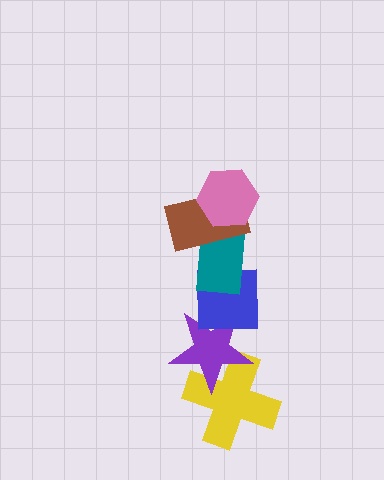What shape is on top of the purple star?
The blue square is on top of the purple star.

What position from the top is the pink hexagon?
The pink hexagon is 1st from the top.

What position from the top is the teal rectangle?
The teal rectangle is 3rd from the top.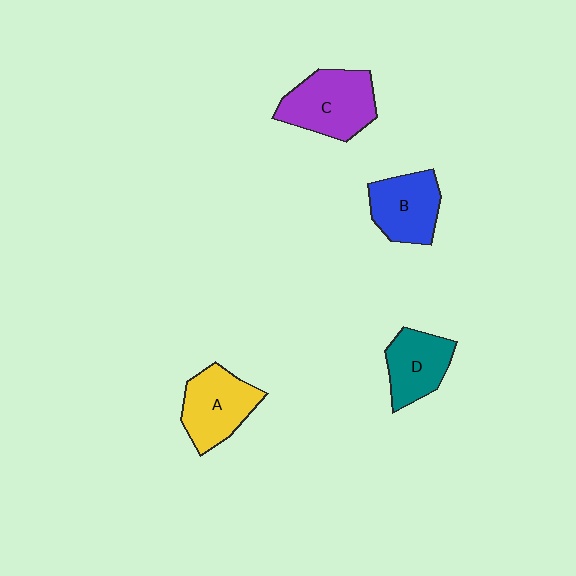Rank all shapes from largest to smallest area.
From largest to smallest: C (purple), A (yellow), B (blue), D (teal).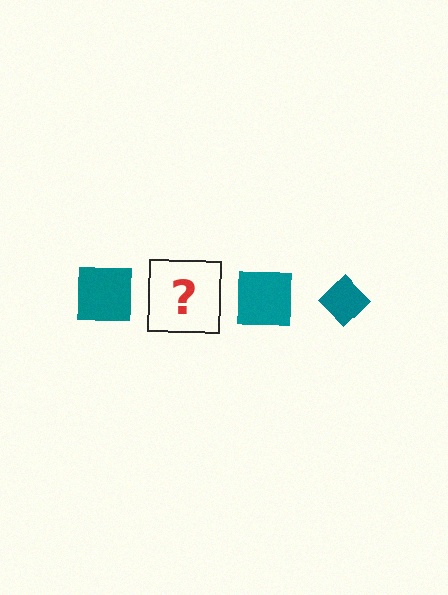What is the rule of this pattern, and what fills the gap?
The rule is that the pattern cycles through square, diamond shapes in teal. The gap should be filled with a teal diamond.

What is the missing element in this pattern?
The missing element is a teal diamond.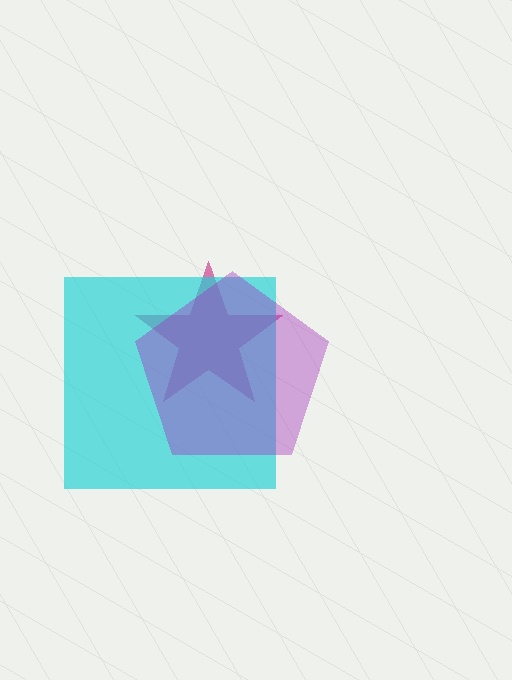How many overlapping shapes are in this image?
There are 3 overlapping shapes in the image.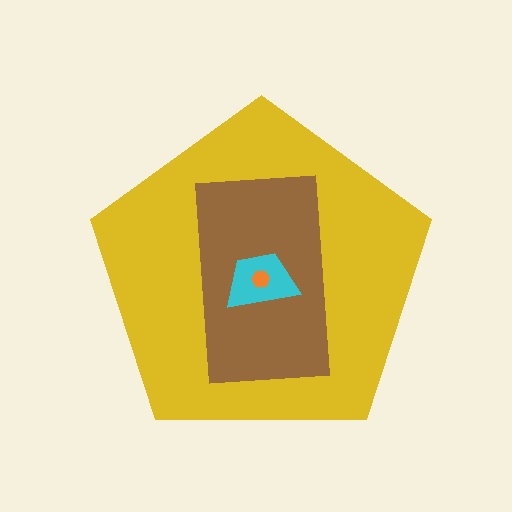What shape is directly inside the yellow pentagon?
The brown rectangle.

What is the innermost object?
The orange hexagon.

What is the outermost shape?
The yellow pentagon.